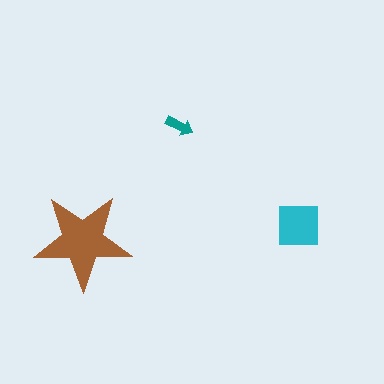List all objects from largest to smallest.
The brown star, the cyan square, the teal arrow.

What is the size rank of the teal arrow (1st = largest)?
3rd.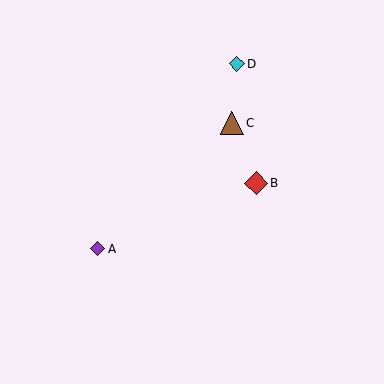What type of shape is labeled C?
Shape C is a brown triangle.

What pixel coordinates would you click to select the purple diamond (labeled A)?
Click at (98, 249) to select the purple diamond A.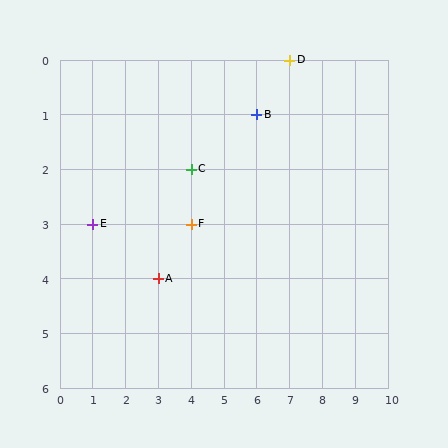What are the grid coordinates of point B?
Point B is at grid coordinates (6, 1).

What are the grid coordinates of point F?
Point F is at grid coordinates (4, 3).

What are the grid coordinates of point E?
Point E is at grid coordinates (1, 3).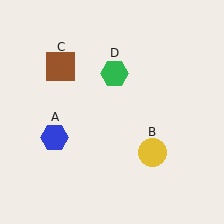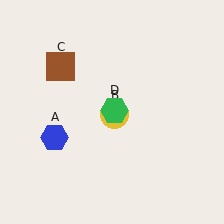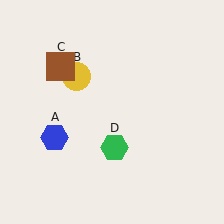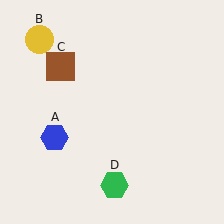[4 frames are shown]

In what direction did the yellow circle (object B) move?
The yellow circle (object B) moved up and to the left.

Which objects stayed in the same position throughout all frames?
Blue hexagon (object A) and brown square (object C) remained stationary.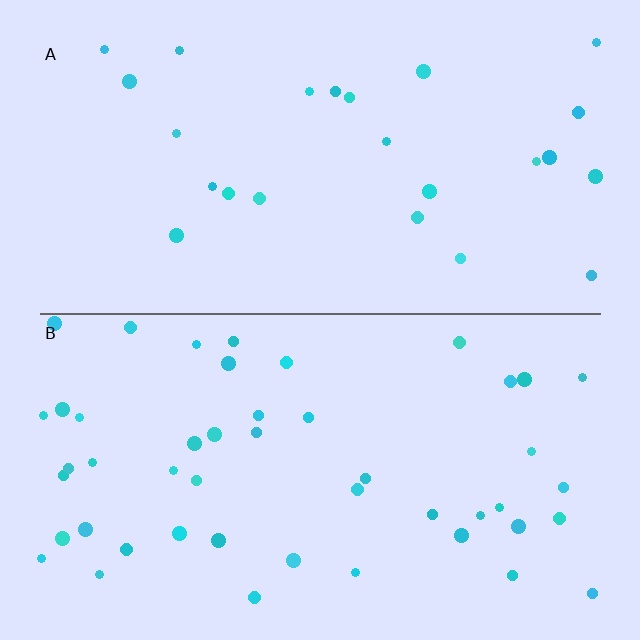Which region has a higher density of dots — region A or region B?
B (the bottom).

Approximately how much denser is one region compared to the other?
Approximately 2.0× — region B over region A.